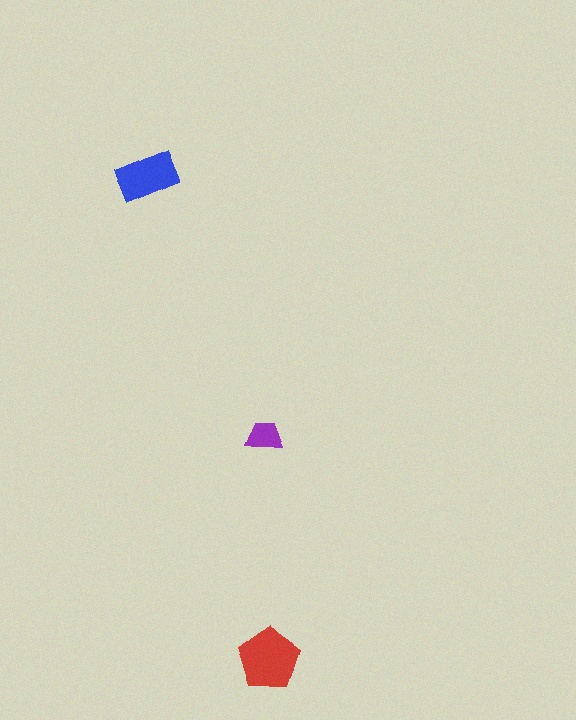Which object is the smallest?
The purple trapezoid.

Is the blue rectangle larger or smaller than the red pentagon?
Smaller.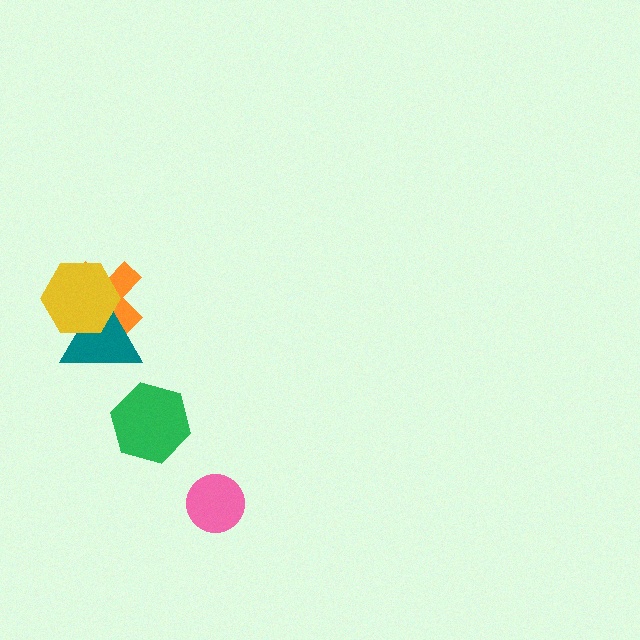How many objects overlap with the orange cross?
2 objects overlap with the orange cross.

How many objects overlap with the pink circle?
0 objects overlap with the pink circle.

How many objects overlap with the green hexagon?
0 objects overlap with the green hexagon.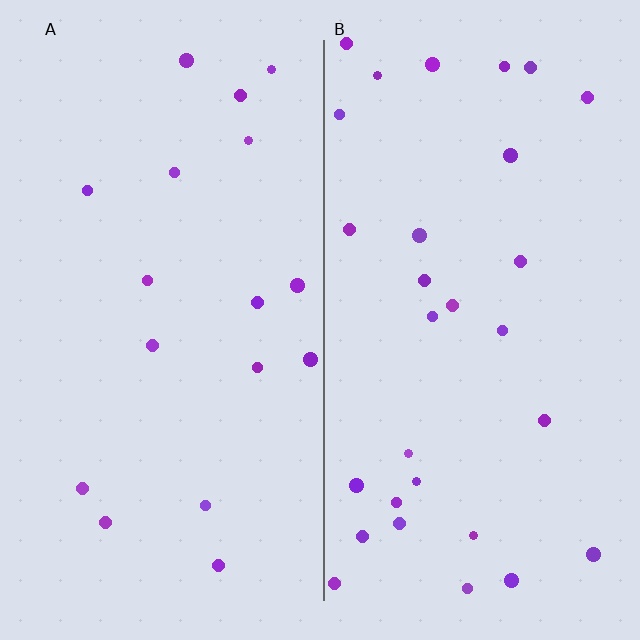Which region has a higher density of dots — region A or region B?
B (the right).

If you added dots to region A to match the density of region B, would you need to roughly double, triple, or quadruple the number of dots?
Approximately double.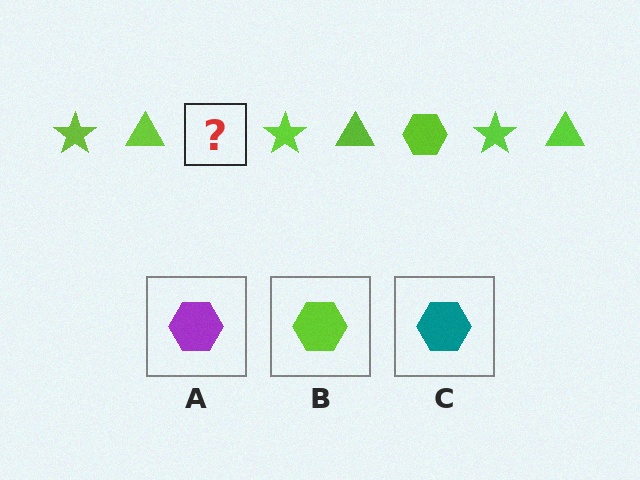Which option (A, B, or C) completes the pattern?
B.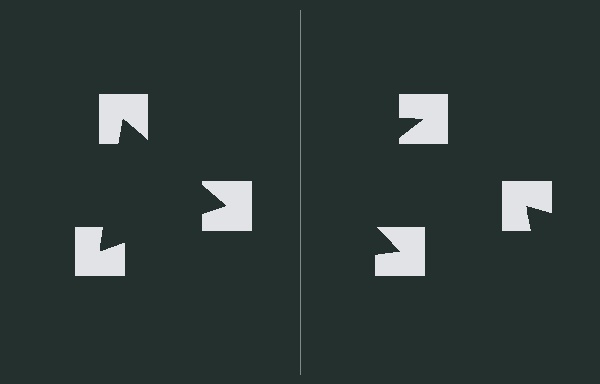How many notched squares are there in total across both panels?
6 — 3 on each side.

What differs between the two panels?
The notched squares are positioned identically on both sides; only the wedge orientations differ. On the left they align to a triangle; on the right they are misaligned.